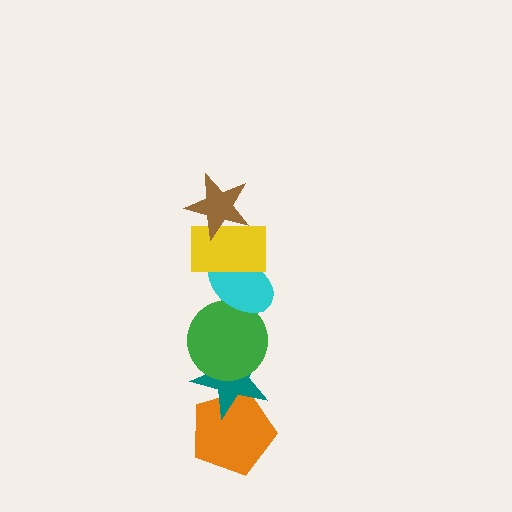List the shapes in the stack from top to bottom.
From top to bottom: the brown star, the yellow rectangle, the cyan ellipse, the green circle, the teal star, the orange pentagon.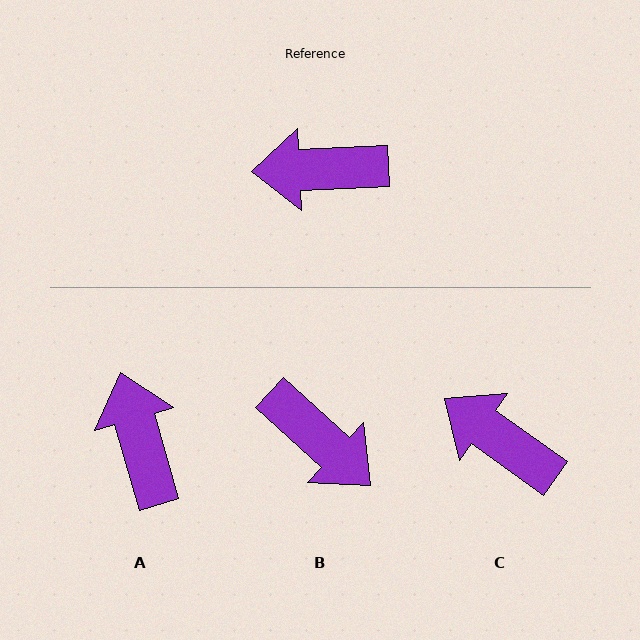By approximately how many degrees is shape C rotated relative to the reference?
Approximately 38 degrees clockwise.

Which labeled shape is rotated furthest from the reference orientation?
B, about 135 degrees away.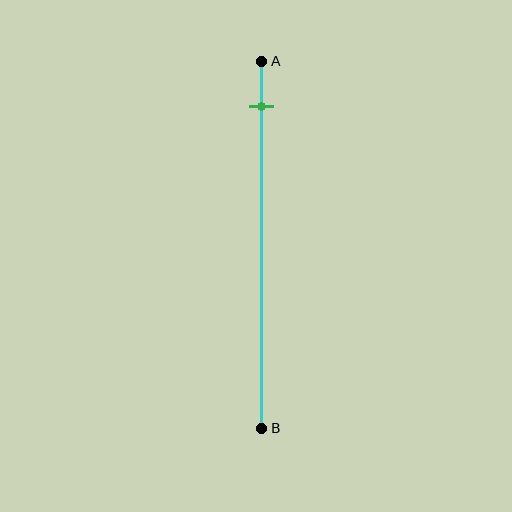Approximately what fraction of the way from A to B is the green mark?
The green mark is approximately 10% of the way from A to B.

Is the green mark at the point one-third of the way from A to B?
No, the mark is at about 10% from A, not at the 33% one-third point.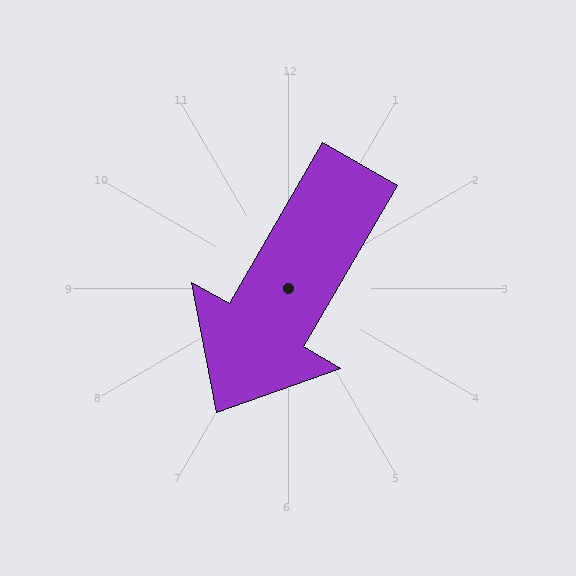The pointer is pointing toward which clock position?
Roughly 7 o'clock.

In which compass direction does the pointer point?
Southwest.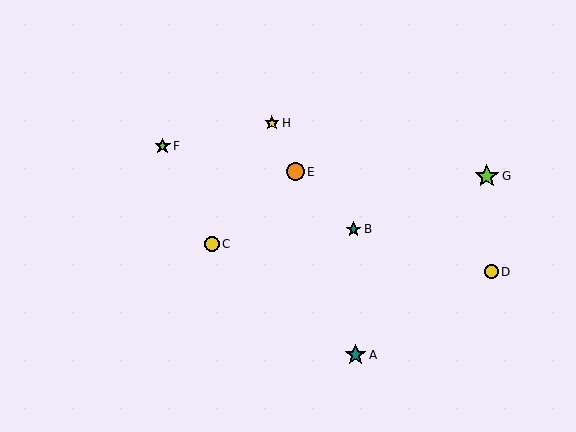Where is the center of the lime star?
The center of the lime star is at (163, 146).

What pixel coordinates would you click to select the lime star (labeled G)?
Click at (487, 176) to select the lime star G.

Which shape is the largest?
The lime star (labeled G) is the largest.